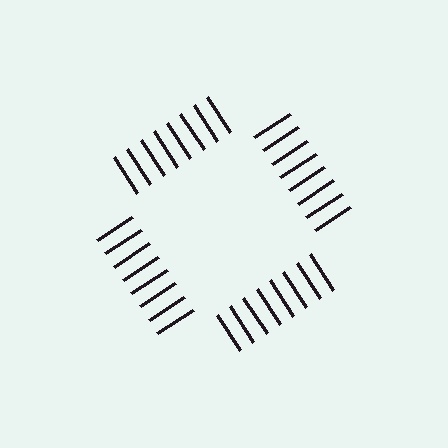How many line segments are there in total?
32 — 8 along each of the 4 edges.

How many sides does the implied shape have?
4 sides — the line-ends trace a square.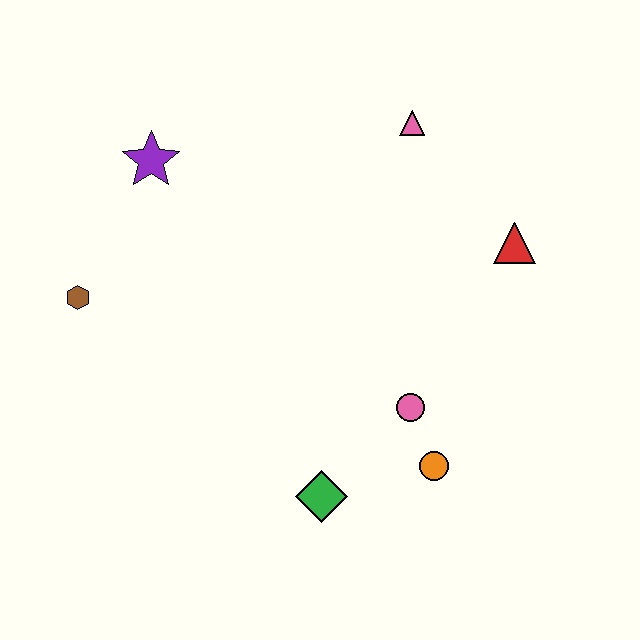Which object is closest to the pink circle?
The orange circle is closest to the pink circle.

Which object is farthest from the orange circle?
The purple star is farthest from the orange circle.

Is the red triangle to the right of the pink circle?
Yes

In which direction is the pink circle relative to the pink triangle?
The pink circle is below the pink triangle.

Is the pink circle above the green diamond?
Yes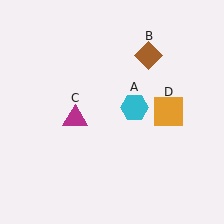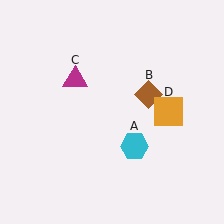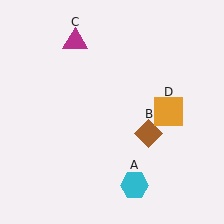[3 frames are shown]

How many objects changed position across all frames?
3 objects changed position: cyan hexagon (object A), brown diamond (object B), magenta triangle (object C).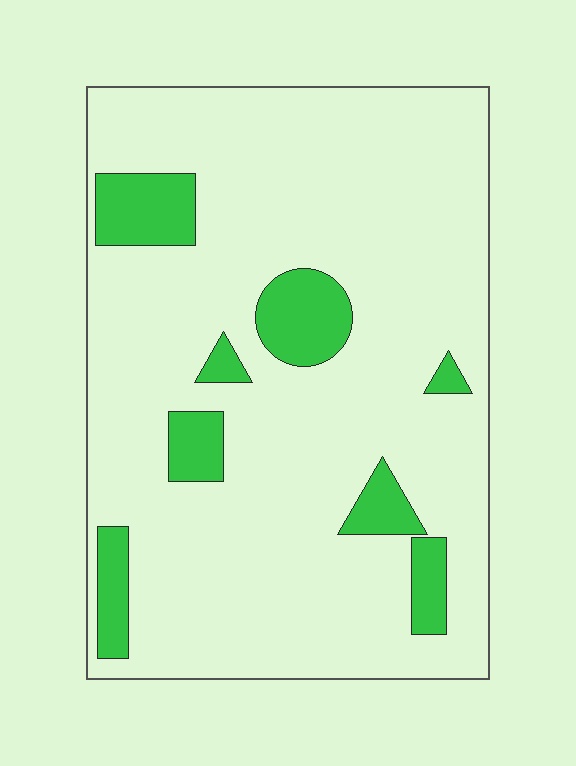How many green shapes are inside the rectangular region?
8.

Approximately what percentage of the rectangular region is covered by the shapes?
Approximately 15%.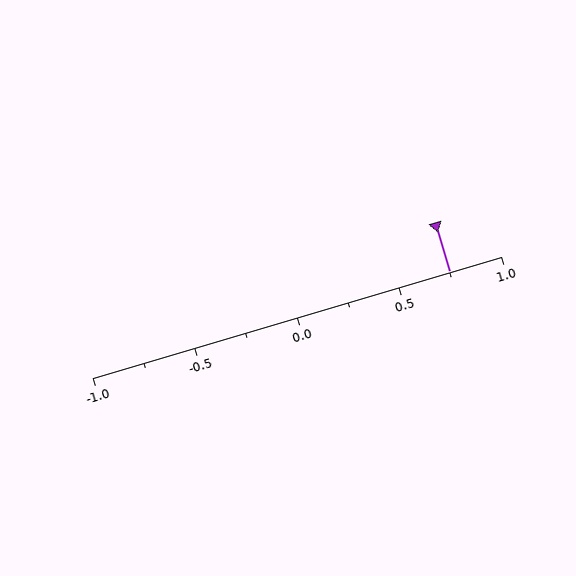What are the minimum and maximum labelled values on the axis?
The axis runs from -1.0 to 1.0.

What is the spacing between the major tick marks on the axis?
The major ticks are spaced 0.5 apart.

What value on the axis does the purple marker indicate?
The marker indicates approximately 0.75.